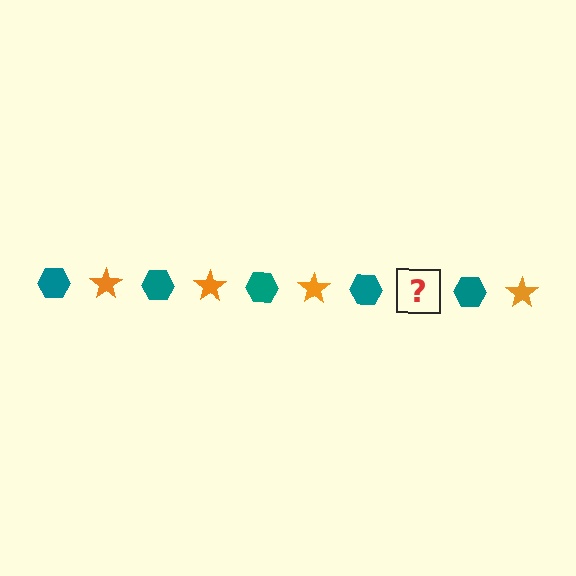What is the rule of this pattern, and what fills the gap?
The rule is that the pattern alternates between teal hexagon and orange star. The gap should be filled with an orange star.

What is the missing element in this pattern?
The missing element is an orange star.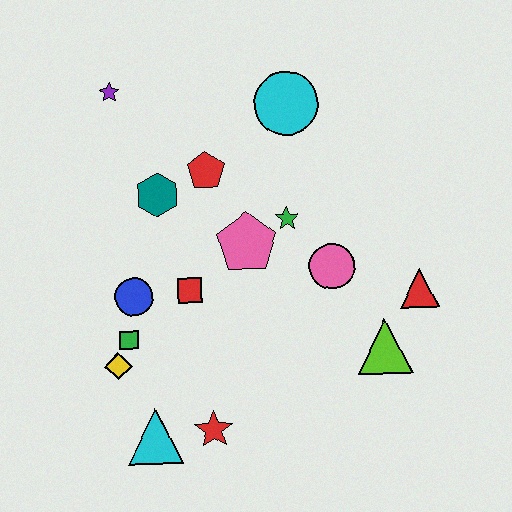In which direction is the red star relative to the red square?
The red star is below the red square.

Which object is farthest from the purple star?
The lime triangle is farthest from the purple star.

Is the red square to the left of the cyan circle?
Yes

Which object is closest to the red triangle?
The lime triangle is closest to the red triangle.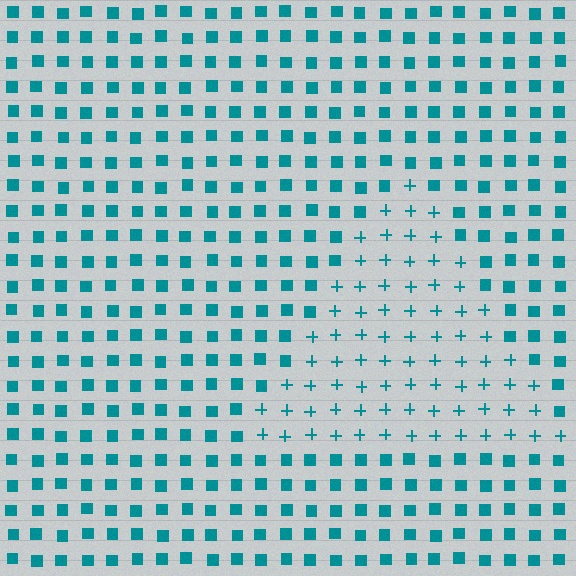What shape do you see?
I see a triangle.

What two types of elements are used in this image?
The image uses plus signs inside the triangle region and squares outside it.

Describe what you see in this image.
The image is filled with small teal elements arranged in a uniform grid. A triangle-shaped region contains plus signs, while the surrounding area contains squares. The boundary is defined purely by the change in element shape.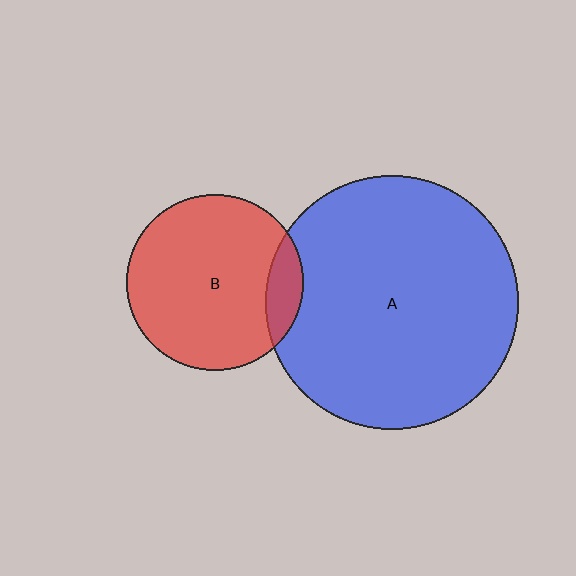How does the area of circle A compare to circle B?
Approximately 2.0 times.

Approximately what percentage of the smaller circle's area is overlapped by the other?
Approximately 10%.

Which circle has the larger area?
Circle A (blue).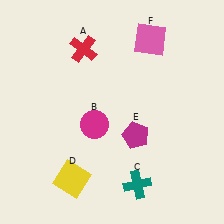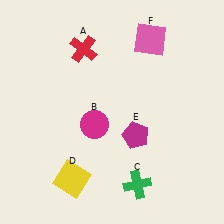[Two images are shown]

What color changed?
The cross (C) changed from teal in Image 1 to green in Image 2.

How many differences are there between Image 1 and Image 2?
There is 1 difference between the two images.